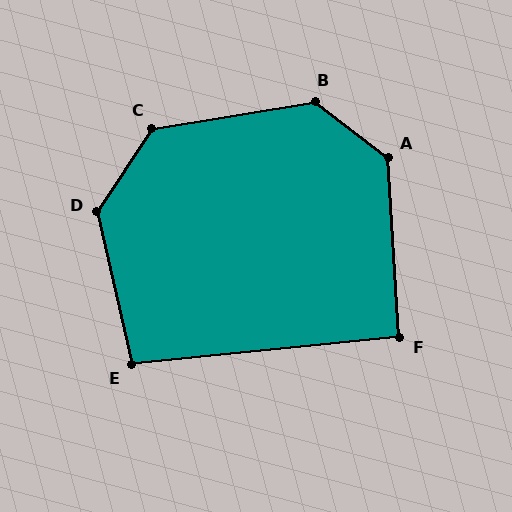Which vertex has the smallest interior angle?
F, at approximately 92 degrees.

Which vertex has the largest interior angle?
D, at approximately 134 degrees.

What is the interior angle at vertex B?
Approximately 134 degrees (obtuse).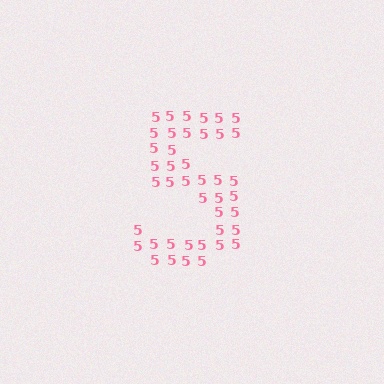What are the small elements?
The small elements are digit 5's.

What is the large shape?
The large shape is the digit 5.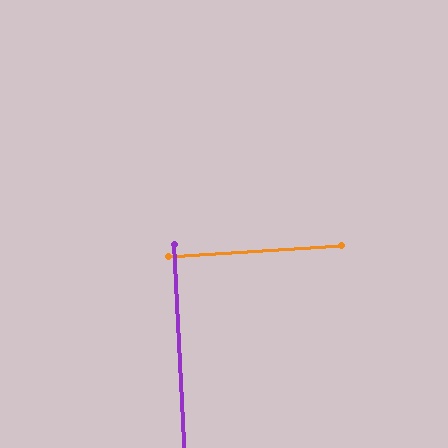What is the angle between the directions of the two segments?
Approximately 89 degrees.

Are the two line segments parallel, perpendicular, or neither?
Perpendicular — they meet at approximately 89°.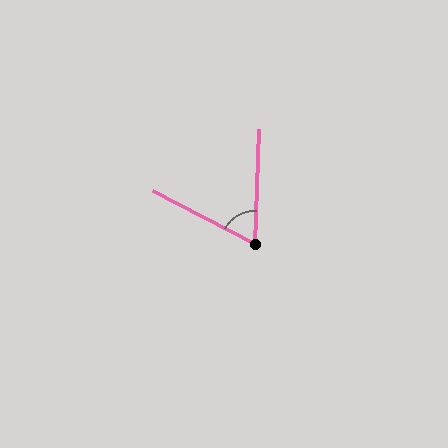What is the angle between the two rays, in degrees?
Approximately 64 degrees.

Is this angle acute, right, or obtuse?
It is acute.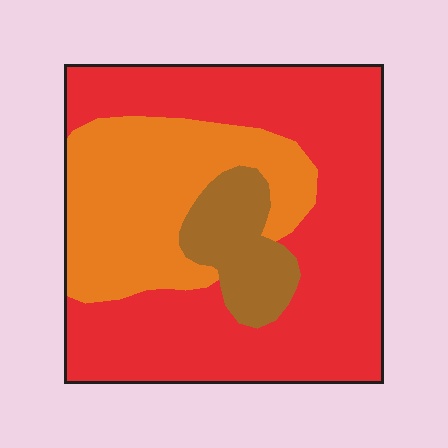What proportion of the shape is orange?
Orange covers around 30% of the shape.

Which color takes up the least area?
Brown, at roughly 10%.